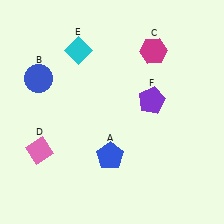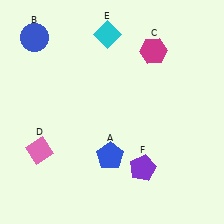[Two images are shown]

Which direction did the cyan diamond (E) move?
The cyan diamond (E) moved right.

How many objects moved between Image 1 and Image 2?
3 objects moved between the two images.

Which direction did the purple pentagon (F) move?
The purple pentagon (F) moved down.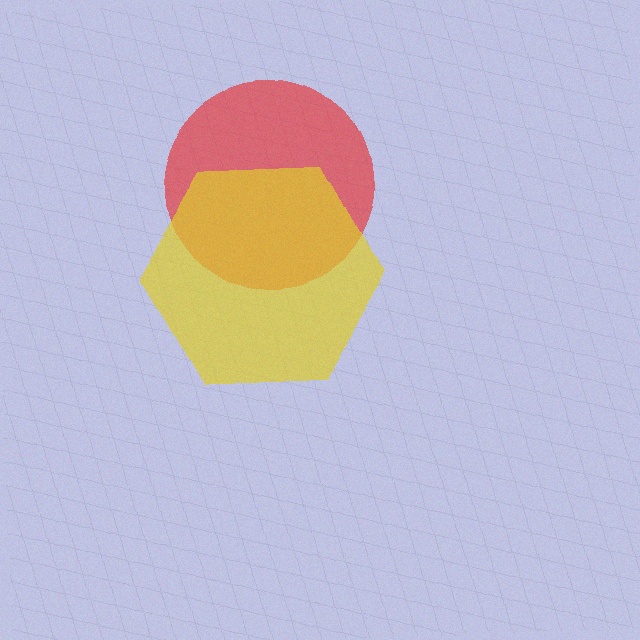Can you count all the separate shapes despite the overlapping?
Yes, there are 2 separate shapes.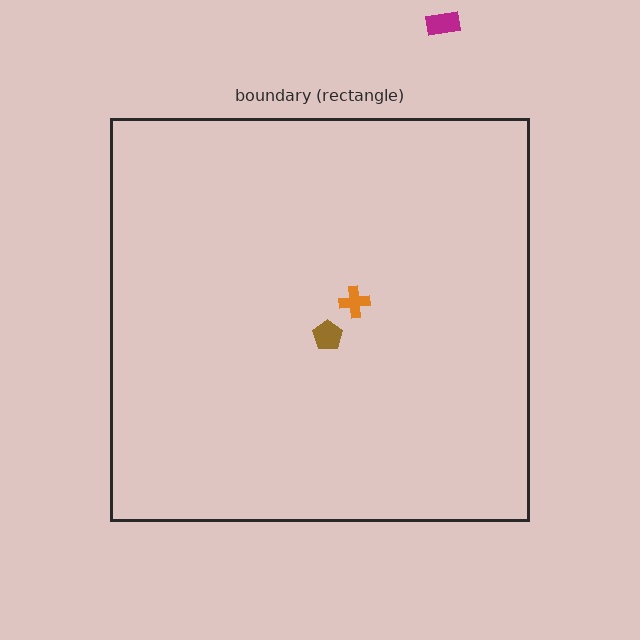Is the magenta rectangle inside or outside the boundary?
Outside.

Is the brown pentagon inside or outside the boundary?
Inside.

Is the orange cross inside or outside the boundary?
Inside.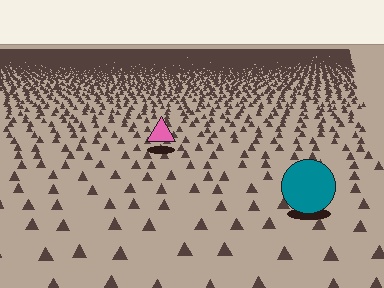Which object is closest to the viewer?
The teal circle is closest. The texture marks near it are larger and more spread out.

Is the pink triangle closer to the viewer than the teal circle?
No. The teal circle is closer — you can tell from the texture gradient: the ground texture is coarser near it.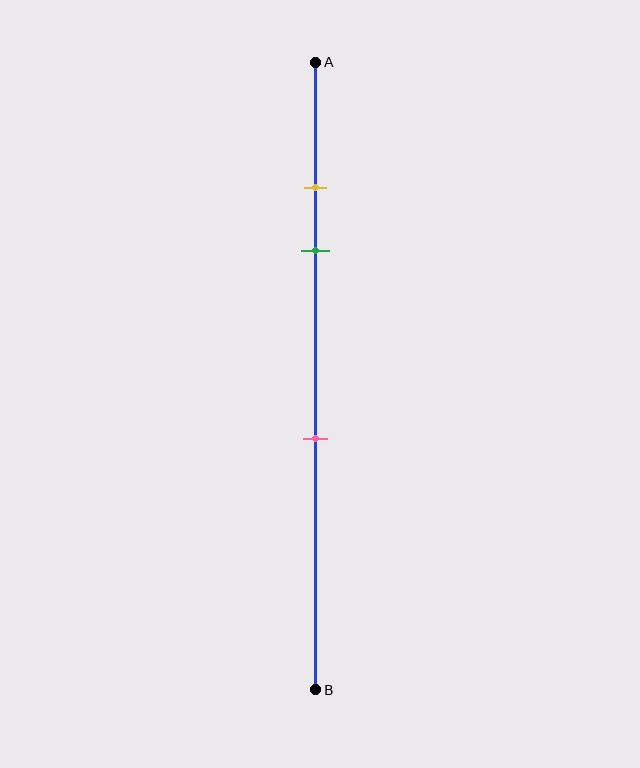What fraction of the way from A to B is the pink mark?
The pink mark is approximately 60% (0.6) of the way from A to B.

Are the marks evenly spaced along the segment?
No, the marks are not evenly spaced.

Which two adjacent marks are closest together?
The yellow and green marks are the closest adjacent pair.